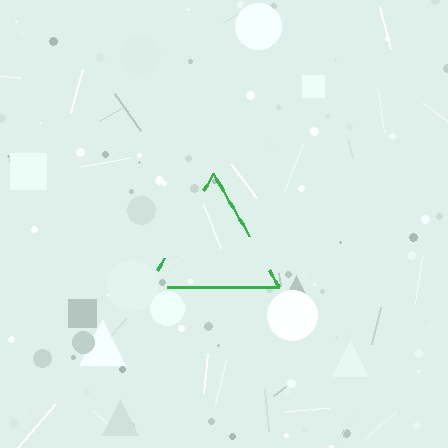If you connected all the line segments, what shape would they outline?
They would outline a triangle.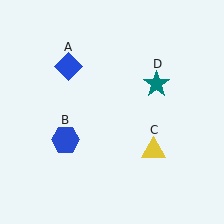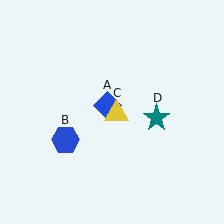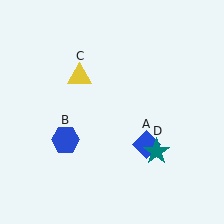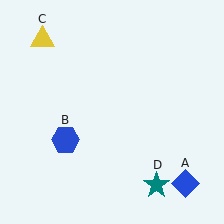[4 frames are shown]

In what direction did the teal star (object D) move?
The teal star (object D) moved down.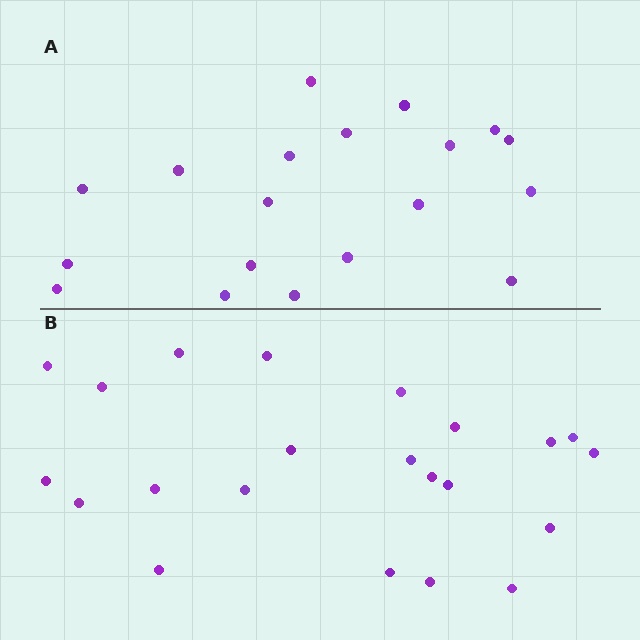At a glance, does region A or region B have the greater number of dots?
Region B (the bottom region) has more dots.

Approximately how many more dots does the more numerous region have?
Region B has just a few more — roughly 2 or 3 more dots than region A.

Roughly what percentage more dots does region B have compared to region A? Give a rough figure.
About 15% more.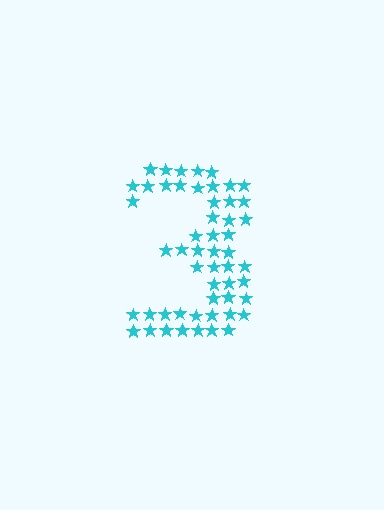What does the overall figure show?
The overall figure shows the digit 3.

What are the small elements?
The small elements are stars.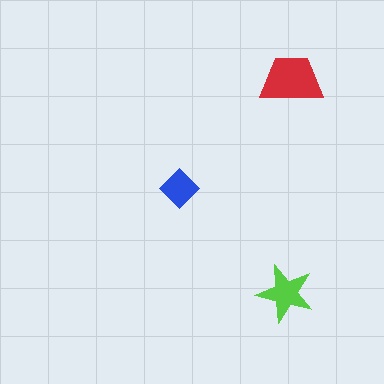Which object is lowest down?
The lime star is bottommost.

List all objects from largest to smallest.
The red trapezoid, the lime star, the blue diamond.